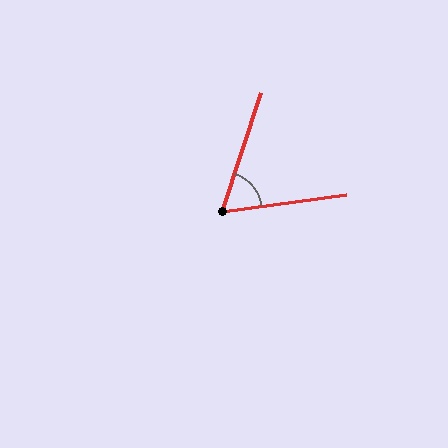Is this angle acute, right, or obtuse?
It is acute.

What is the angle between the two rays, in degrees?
Approximately 64 degrees.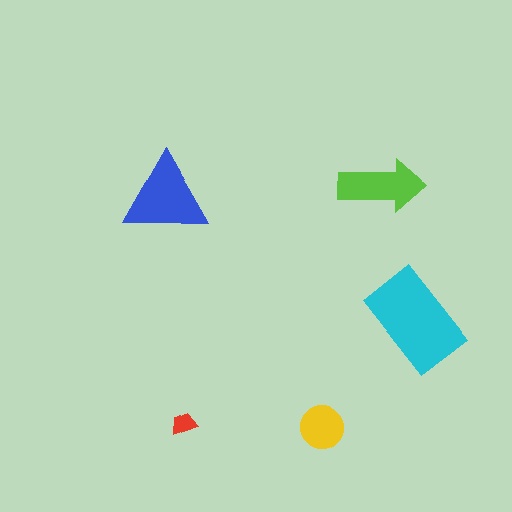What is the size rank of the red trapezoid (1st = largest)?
5th.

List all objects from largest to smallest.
The cyan rectangle, the blue triangle, the lime arrow, the yellow circle, the red trapezoid.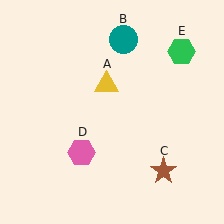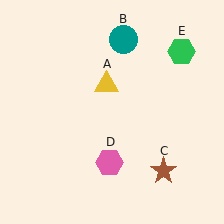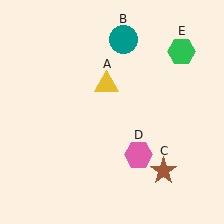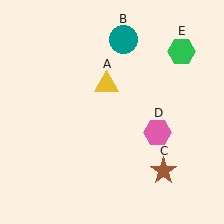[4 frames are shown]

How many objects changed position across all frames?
1 object changed position: pink hexagon (object D).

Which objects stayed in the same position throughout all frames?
Yellow triangle (object A) and teal circle (object B) and brown star (object C) and green hexagon (object E) remained stationary.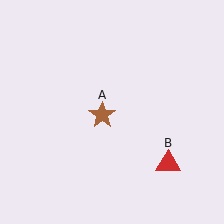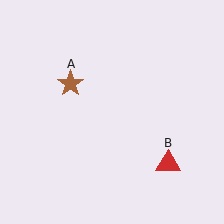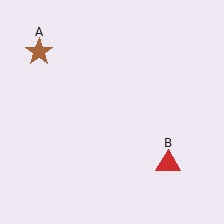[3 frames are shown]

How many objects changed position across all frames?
1 object changed position: brown star (object A).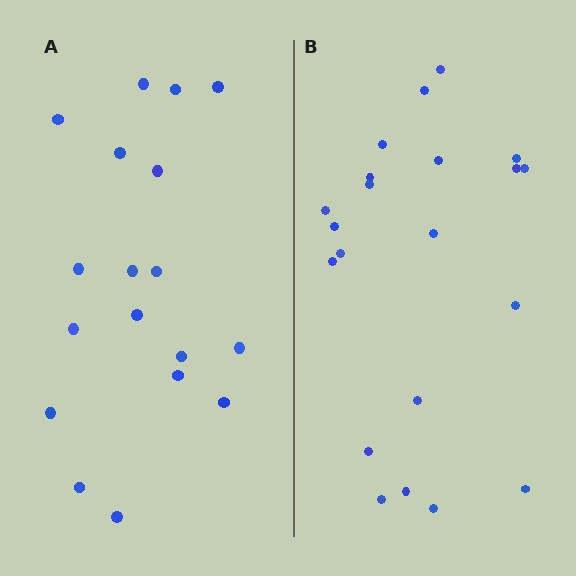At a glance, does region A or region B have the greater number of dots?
Region B (the right region) has more dots.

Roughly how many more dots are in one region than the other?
Region B has just a few more — roughly 2 or 3 more dots than region A.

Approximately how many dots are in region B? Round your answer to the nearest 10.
About 20 dots. (The exact count is 21, which rounds to 20.)